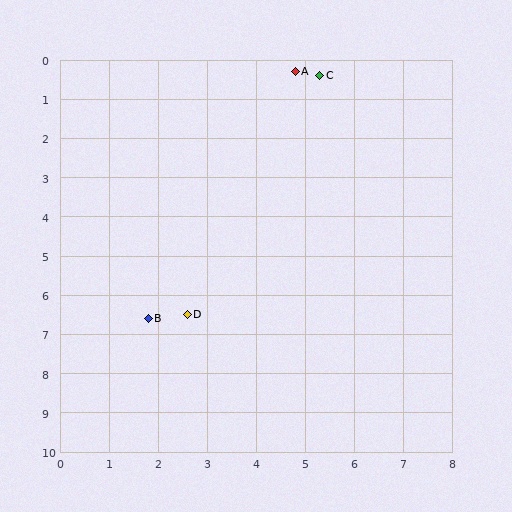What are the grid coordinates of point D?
Point D is at approximately (2.6, 6.5).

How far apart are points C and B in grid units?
Points C and B are about 7.1 grid units apart.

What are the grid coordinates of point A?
Point A is at approximately (4.8, 0.3).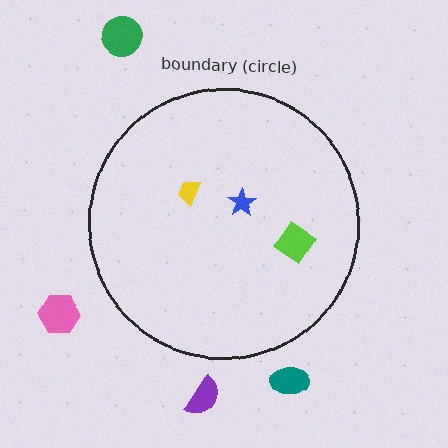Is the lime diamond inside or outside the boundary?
Inside.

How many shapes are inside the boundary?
3 inside, 4 outside.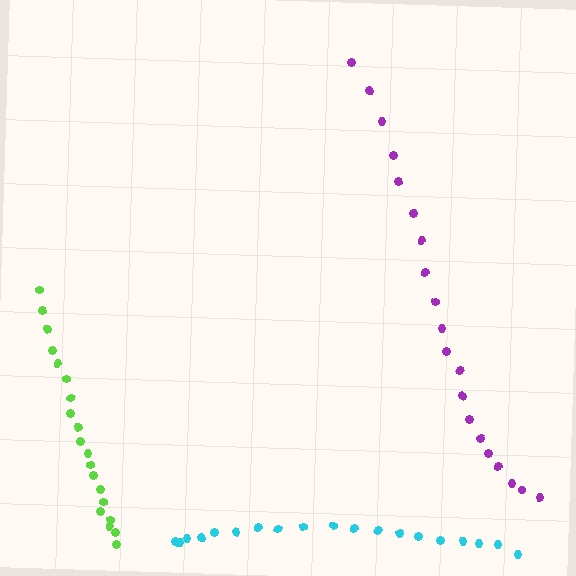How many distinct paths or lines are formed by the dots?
There are 3 distinct paths.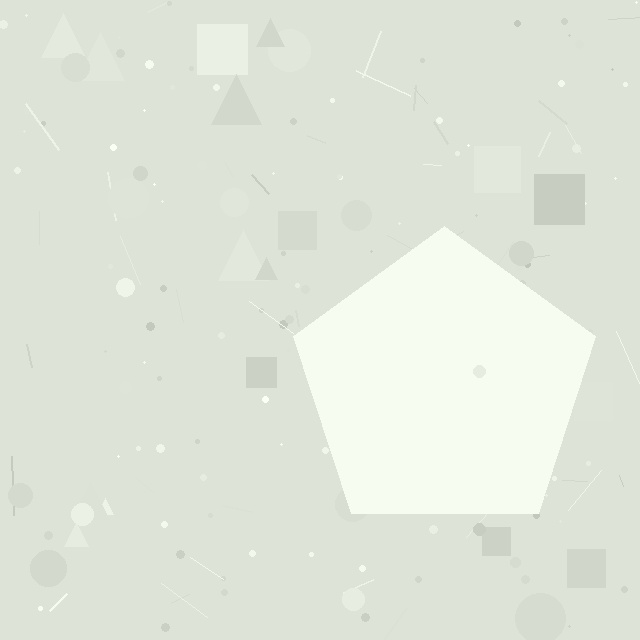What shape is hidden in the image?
A pentagon is hidden in the image.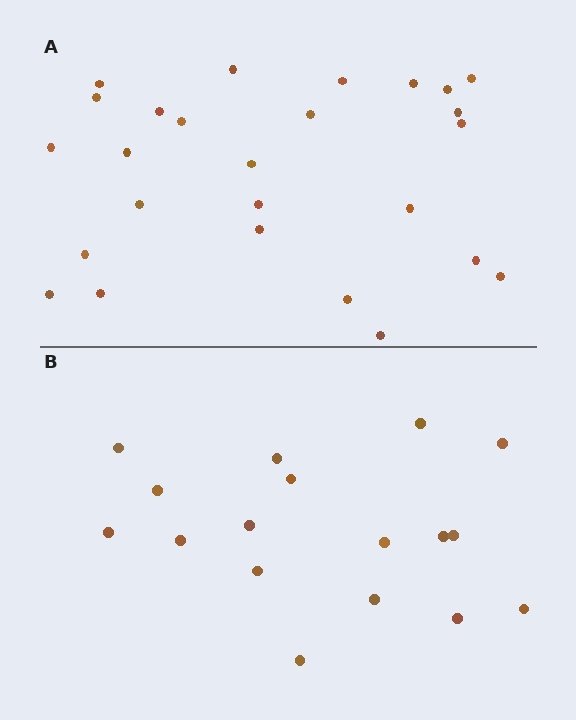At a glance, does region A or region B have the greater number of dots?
Region A (the top region) has more dots.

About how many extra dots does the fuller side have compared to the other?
Region A has roughly 8 or so more dots than region B.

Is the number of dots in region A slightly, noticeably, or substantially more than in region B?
Region A has substantially more. The ratio is roughly 1.5 to 1.